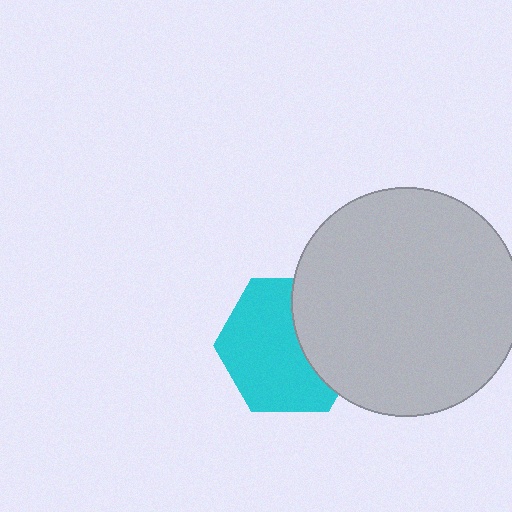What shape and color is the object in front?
The object in front is a light gray circle.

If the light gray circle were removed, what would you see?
You would see the complete cyan hexagon.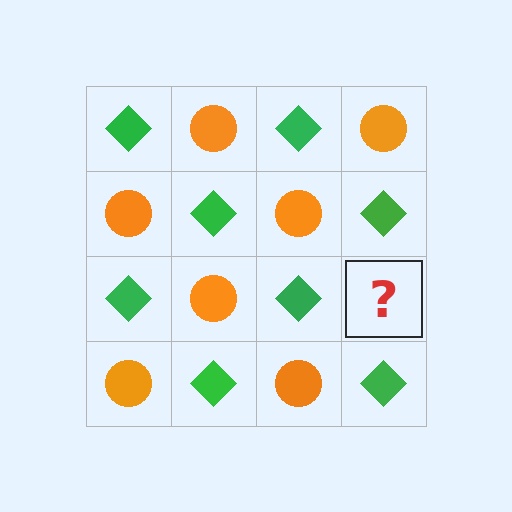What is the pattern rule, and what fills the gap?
The rule is that it alternates green diamond and orange circle in a checkerboard pattern. The gap should be filled with an orange circle.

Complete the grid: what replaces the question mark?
The question mark should be replaced with an orange circle.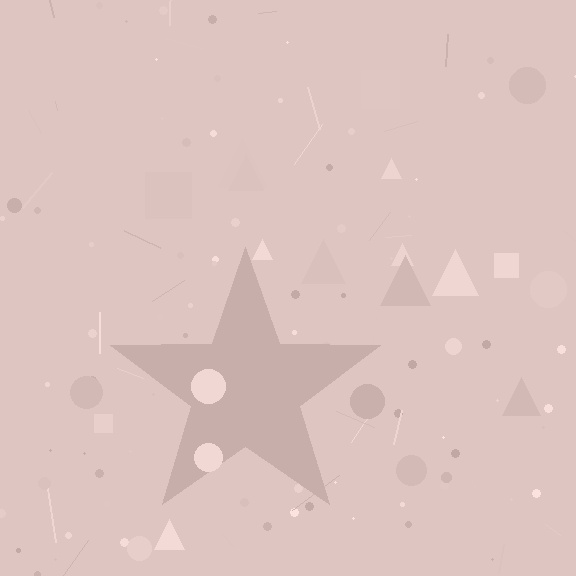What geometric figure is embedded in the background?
A star is embedded in the background.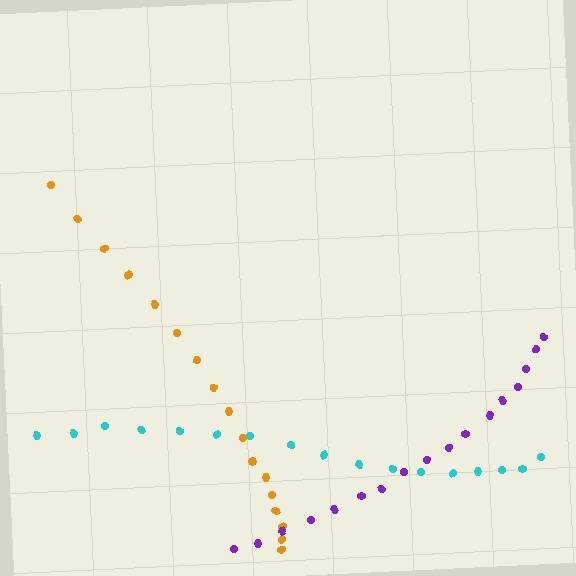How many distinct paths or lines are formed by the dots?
There are 3 distinct paths.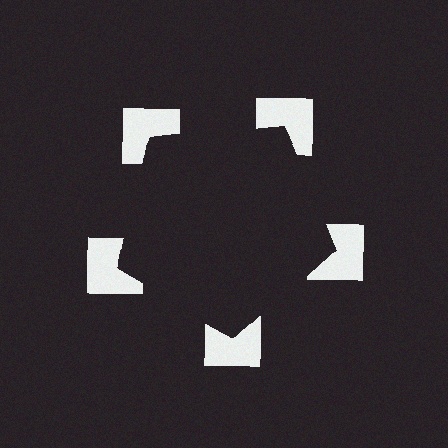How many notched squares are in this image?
There are 5 — one at each vertex of the illusory pentagon.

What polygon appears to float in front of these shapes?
An illusory pentagon — its edges are inferred from the aligned wedge cuts in the notched squares, not physically drawn.